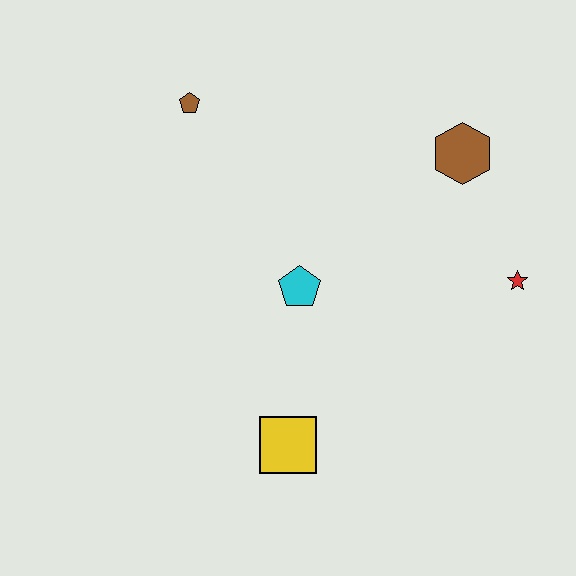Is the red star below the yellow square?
No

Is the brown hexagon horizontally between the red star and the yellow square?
Yes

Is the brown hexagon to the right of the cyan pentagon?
Yes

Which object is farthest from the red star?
The brown pentagon is farthest from the red star.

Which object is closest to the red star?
The brown hexagon is closest to the red star.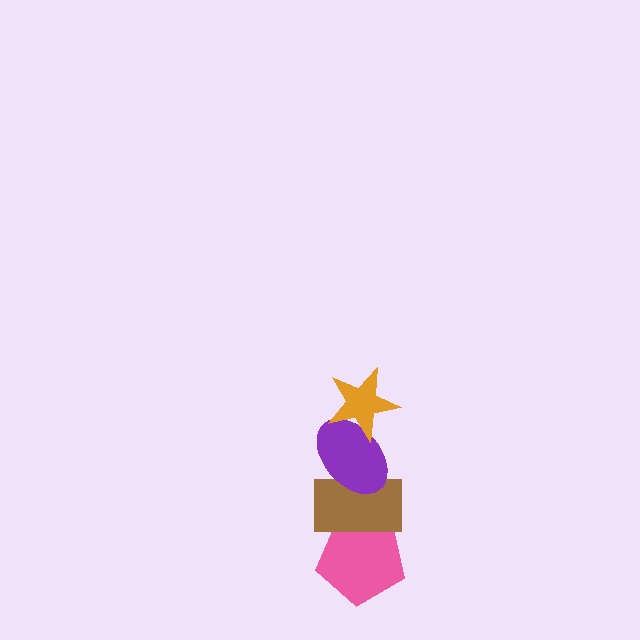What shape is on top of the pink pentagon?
The brown rectangle is on top of the pink pentagon.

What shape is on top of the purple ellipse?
The orange star is on top of the purple ellipse.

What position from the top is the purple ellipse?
The purple ellipse is 2nd from the top.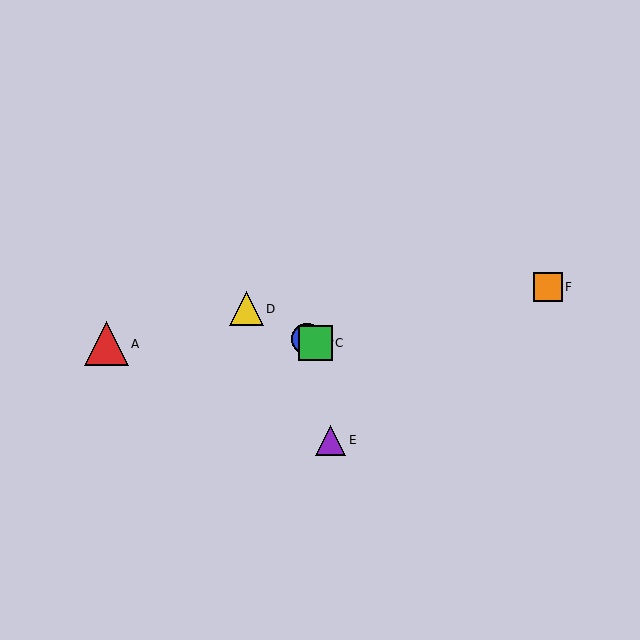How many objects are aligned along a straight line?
3 objects (B, C, D) are aligned along a straight line.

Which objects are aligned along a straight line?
Objects B, C, D are aligned along a straight line.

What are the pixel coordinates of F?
Object F is at (548, 287).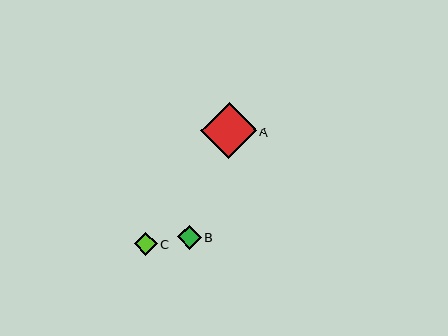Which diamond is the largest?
Diamond A is the largest with a size of approximately 56 pixels.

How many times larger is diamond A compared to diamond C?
Diamond A is approximately 2.4 times the size of diamond C.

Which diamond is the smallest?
Diamond C is the smallest with a size of approximately 23 pixels.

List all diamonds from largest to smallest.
From largest to smallest: A, B, C.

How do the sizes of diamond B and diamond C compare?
Diamond B and diamond C are approximately the same size.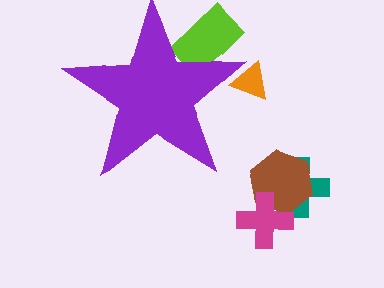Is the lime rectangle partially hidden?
Yes, the lime rectangle is partially hidden behind the purple star.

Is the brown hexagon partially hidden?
No, the brown hexagon is fully visible.